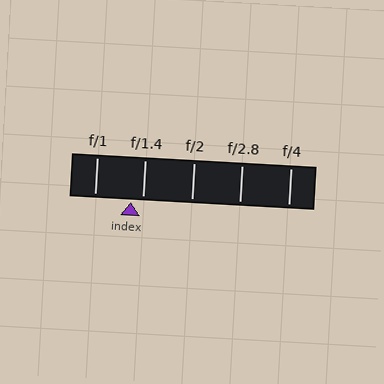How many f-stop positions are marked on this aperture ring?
There are 5 f-stop positions marked.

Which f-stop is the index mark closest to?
The index mark is closest to f/1.4.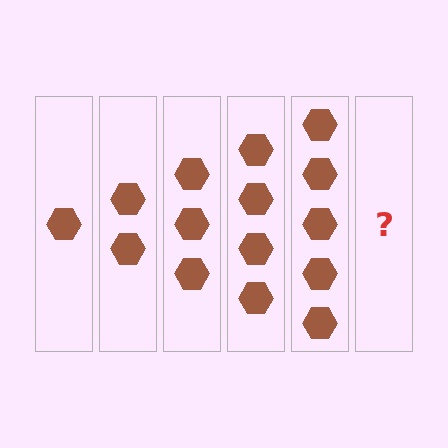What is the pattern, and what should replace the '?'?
The pattern is that each step adds one more hexagon. The '?' should be 6 hexagons.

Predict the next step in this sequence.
The next step is 6 hexagons.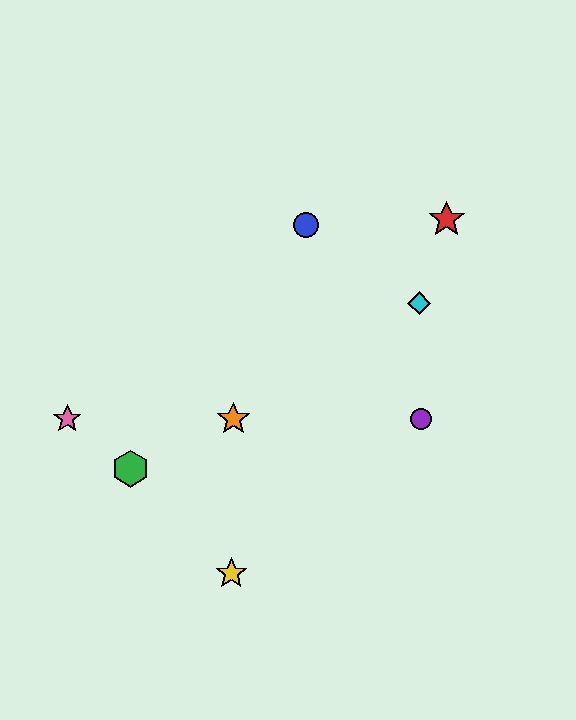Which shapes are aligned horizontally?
The purple circle, the orange star, the pink star are aligned horizontally.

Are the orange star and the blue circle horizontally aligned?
No, the orange star is at y≈419 and the blue circle is at y≈225.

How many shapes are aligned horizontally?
3 shapes (the purple circle, the orange star, the pink star) are aligned horizontally.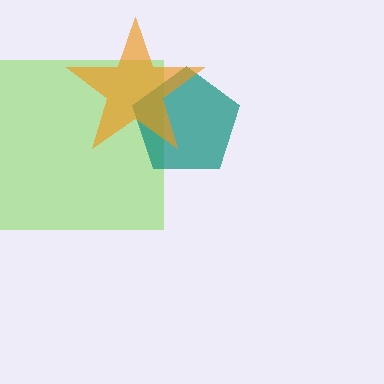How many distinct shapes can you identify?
There are 3 distinct shapes: a lime square, a teal pentagon, an orange star.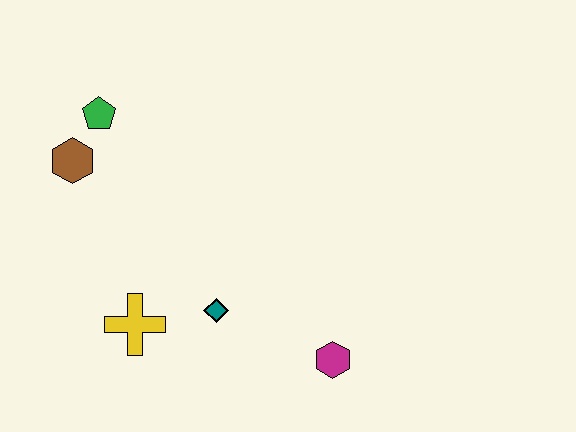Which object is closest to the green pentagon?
The brown hexagon is closest to the green pentagon.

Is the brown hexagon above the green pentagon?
No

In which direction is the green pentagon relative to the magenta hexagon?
The green pentagon is above the magenta hexagon.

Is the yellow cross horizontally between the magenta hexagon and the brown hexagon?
Yes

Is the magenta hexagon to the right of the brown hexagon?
Yes